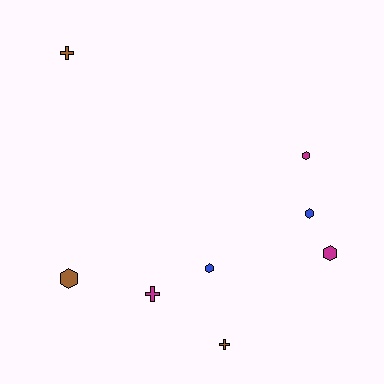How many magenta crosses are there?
There is 1 magenta cross.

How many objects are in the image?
There are 8 objects.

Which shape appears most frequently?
Hexagon, with 5 objects.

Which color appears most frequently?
Magenta, with 3 objects.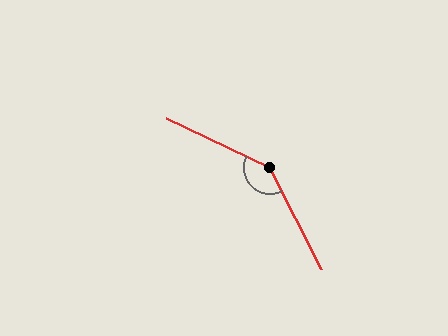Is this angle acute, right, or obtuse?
It is obtuse.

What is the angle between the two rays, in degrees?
Approximately 142 degrees.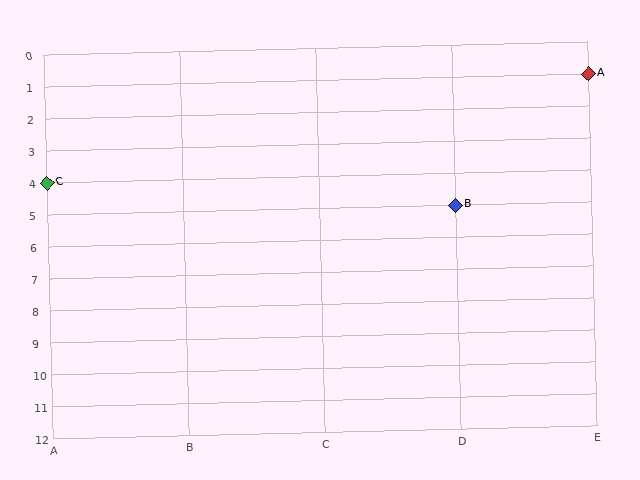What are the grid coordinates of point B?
Point B is at grid coordinates (D, 5).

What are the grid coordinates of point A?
Point A is at grid coordinates (E, 1).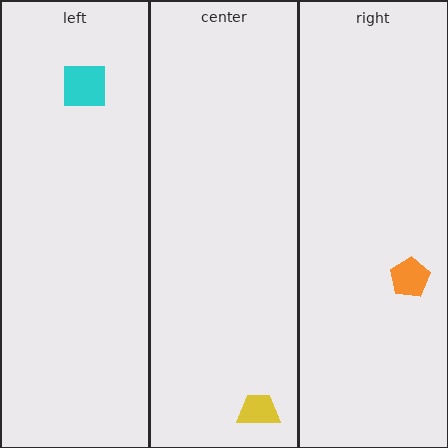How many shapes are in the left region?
1.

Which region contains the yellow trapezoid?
The center region.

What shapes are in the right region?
The orange pentagon.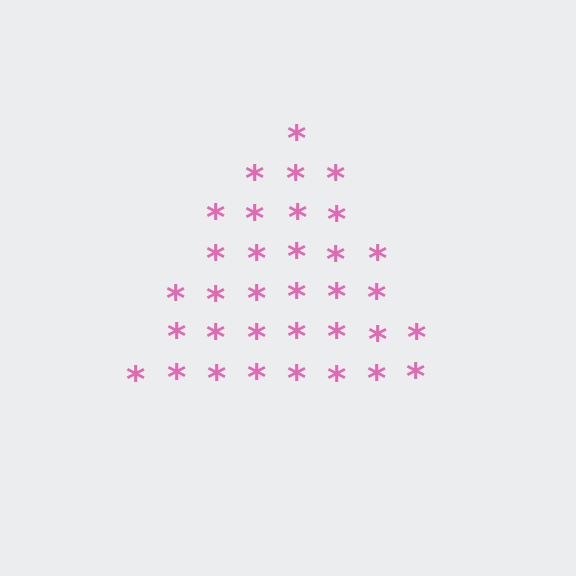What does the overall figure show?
The overall figure shows a triangle.